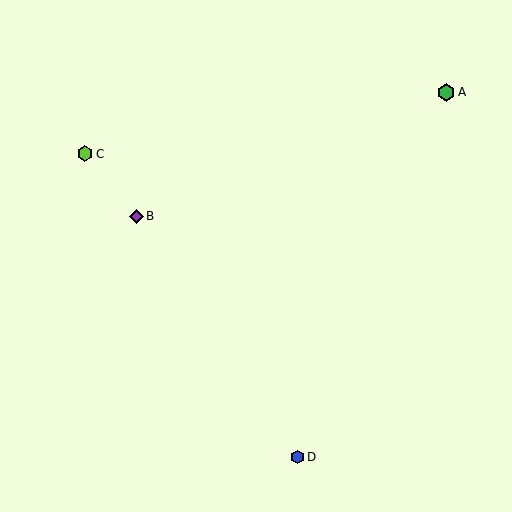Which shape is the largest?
The green hexagon (labeled A) is the largest.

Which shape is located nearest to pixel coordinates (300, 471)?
The blue hexagon (labeled D) at (298, 457) is nearest to that location.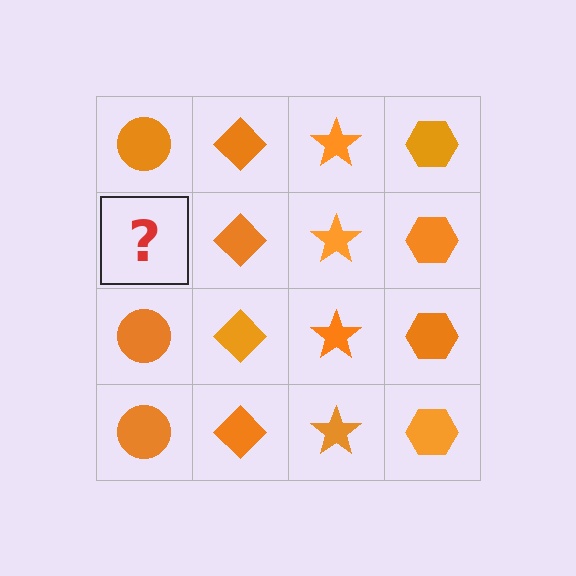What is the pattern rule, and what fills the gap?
The rule is that each column has a consistent shape. The gap should be filled with an orange circle.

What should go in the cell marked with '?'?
The missing cell should contain an orange circle.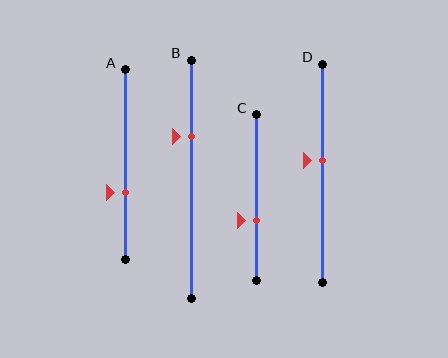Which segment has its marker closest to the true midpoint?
Segment D has its marker closest to the true midpoint.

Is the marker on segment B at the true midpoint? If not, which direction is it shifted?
No, the marker on segment B is shifted upward by about 18% of the segment length.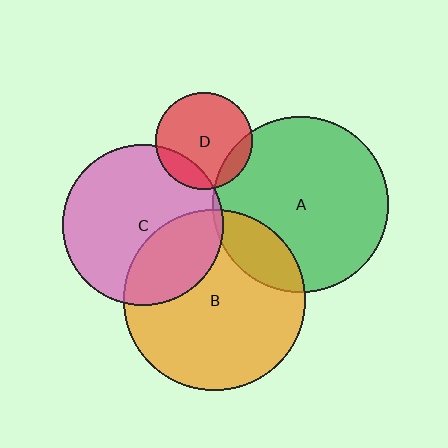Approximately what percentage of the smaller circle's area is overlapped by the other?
Approximately 30%.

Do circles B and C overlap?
Yes.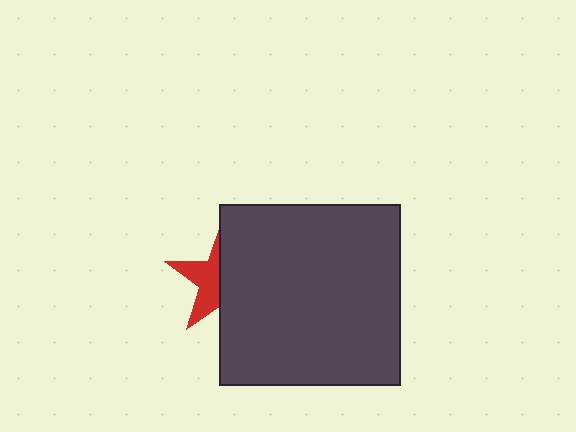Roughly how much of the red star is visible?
A small part of it is visible (roughly 44%).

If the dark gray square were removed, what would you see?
You would see the complete red star.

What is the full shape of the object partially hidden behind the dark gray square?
The partially hidden object is a red star.